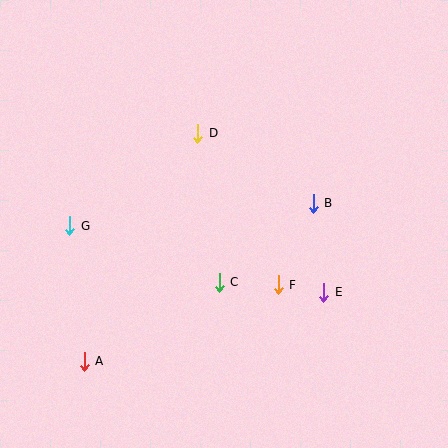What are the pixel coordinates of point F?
Point F is at (278, 285).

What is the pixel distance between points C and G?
The distance between C and G is 160 pixels.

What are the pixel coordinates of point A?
Point A is at (84, 361).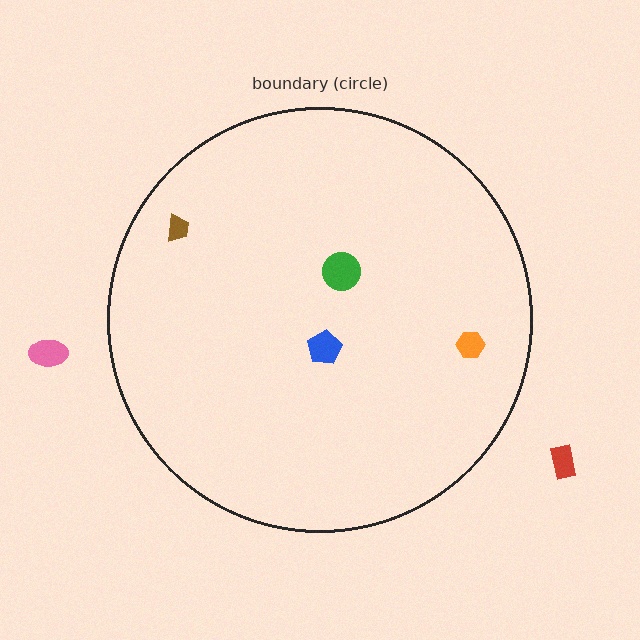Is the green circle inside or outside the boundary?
Inside.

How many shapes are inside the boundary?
4 inside, 2 outside.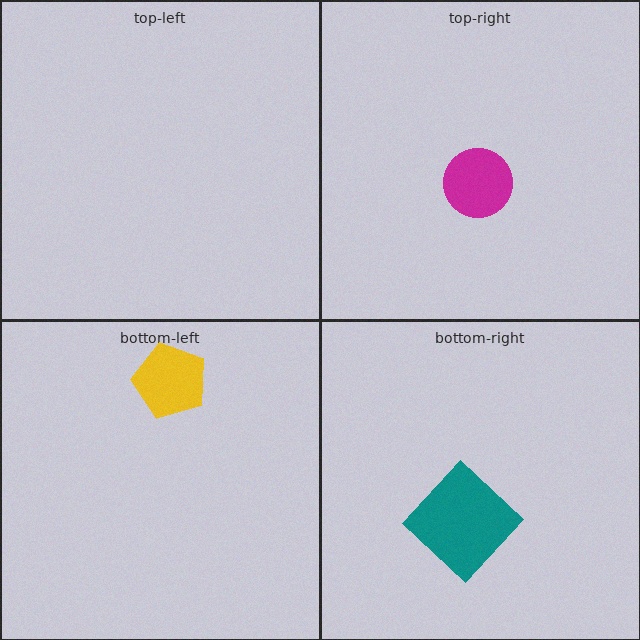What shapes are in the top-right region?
The magenta circle.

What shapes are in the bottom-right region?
The teal diamond.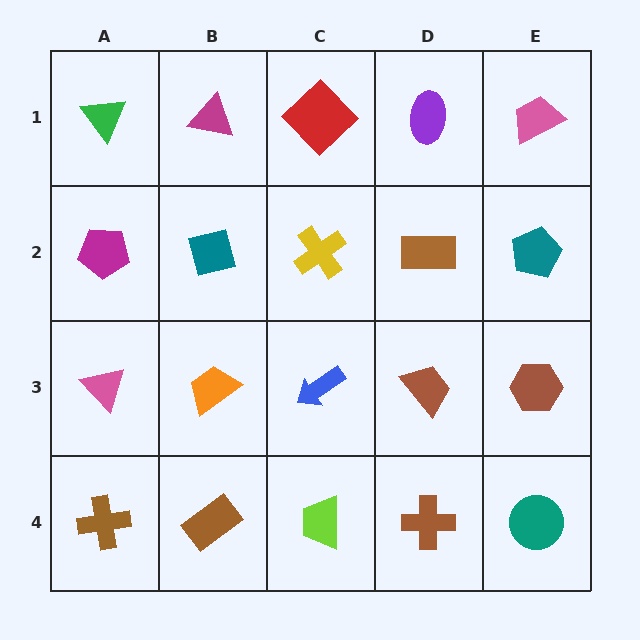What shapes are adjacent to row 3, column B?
A teal square (row 2, column B), a brown rectangle (row 4, column B), a pink triangle (row 3, column A), a blue arrow (row 3, column C).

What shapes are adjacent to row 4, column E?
A brown hexagon (row 3, column E), a brown cross (row 4, column D).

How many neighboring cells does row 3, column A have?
3.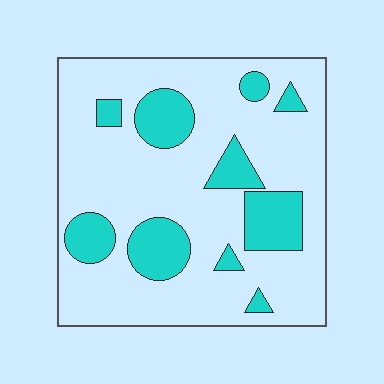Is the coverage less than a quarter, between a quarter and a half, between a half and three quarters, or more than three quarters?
Less than a quarter.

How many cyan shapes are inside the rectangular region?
10.